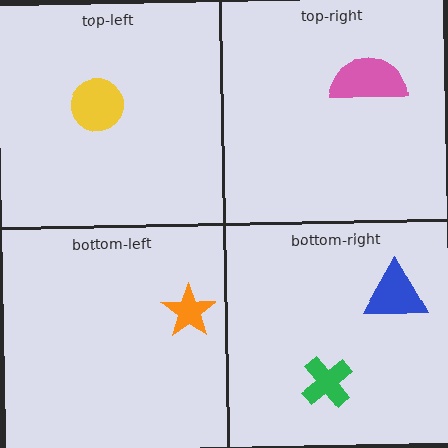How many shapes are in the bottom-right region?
2.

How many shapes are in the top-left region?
1.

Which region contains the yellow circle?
The top-left region.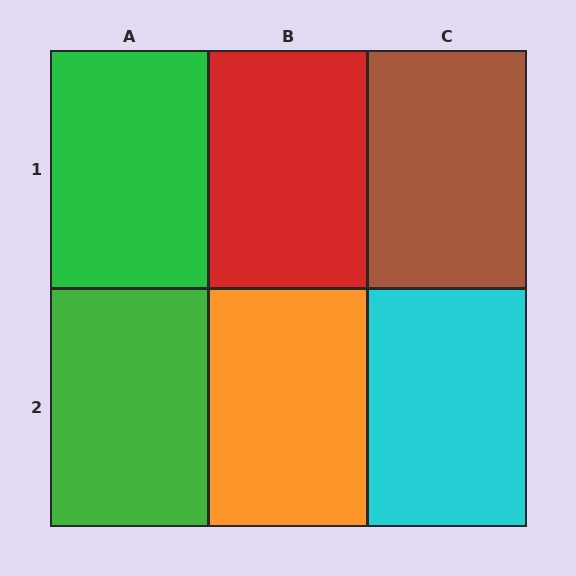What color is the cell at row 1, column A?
Green.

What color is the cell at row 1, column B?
Red.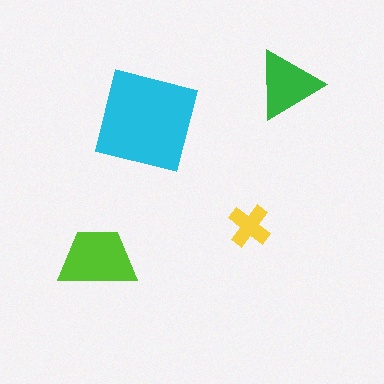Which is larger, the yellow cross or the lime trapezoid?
The lime trapezoid.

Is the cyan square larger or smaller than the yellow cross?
Larger.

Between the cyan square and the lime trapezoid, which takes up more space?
The cyan square.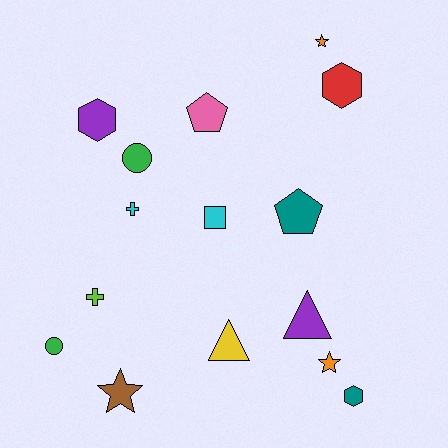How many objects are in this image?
There are 15 objects.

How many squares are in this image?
There is 1 square.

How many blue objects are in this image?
There are no blue objects.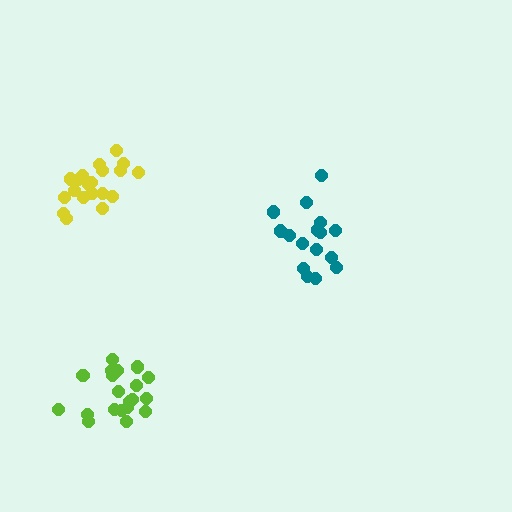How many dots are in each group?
Group 1: 20 dots, Group 2: 16 dots, Group 3: 20 dots (56 total).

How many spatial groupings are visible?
There are 3 spatial groupings.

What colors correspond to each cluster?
The clusters are colored: yellow, teal, lime.